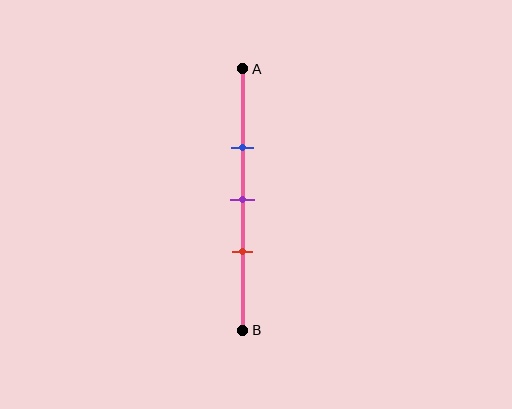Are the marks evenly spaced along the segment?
Yes, the marks are approximately evenly spaced.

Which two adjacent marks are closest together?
The purple and red marks are the closest adjacent pair.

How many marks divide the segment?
There are 3 marks dividing the segment.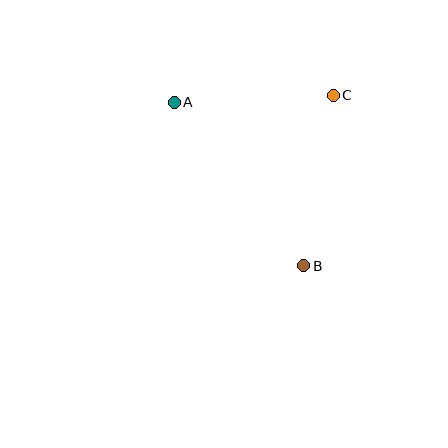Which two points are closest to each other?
Points A and C are closest to each other.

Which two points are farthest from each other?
Points A and B are farthest from each other.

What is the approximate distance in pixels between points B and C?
The distance between B and C is approximately 173 pixels.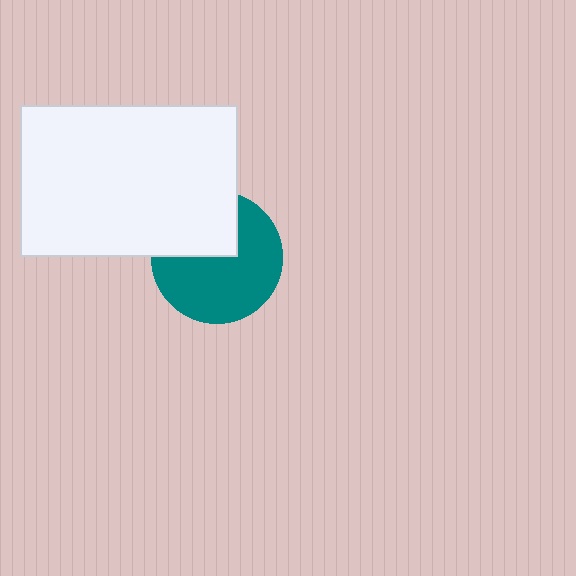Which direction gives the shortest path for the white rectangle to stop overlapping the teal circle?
Moving up gives the shortest separation.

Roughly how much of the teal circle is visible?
Most of it is visible (roughly 65%).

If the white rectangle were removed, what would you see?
You would see the complete teal circle.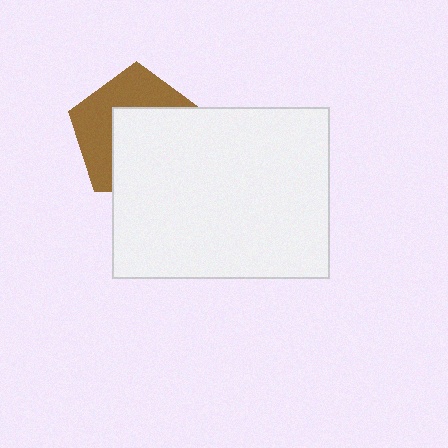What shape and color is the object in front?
The object in front is a white rectangle.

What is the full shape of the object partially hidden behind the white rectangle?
The partially hidden object is a brown pentagon.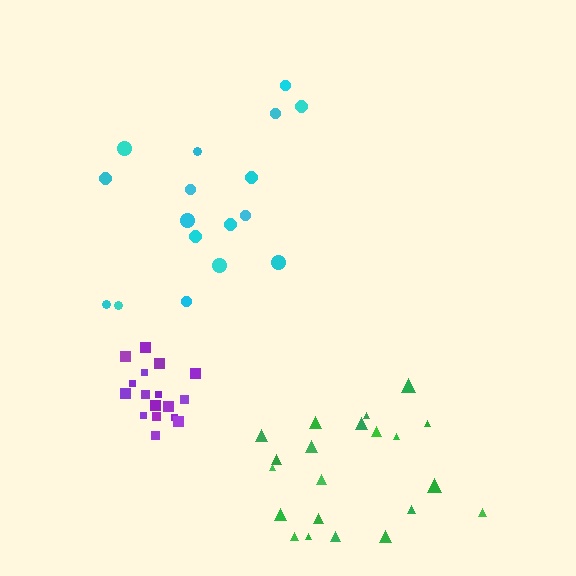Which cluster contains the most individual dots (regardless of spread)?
Green (21).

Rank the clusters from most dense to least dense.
purple, green, cyan.